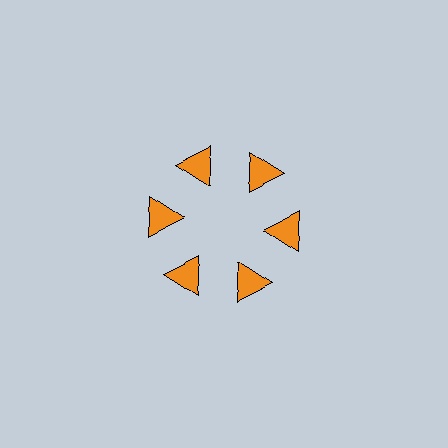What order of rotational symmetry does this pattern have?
This pattern has 6-fold rotational symmetry.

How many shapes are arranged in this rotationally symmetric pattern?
There are 6 shapes, arranged in 6 groups of 1.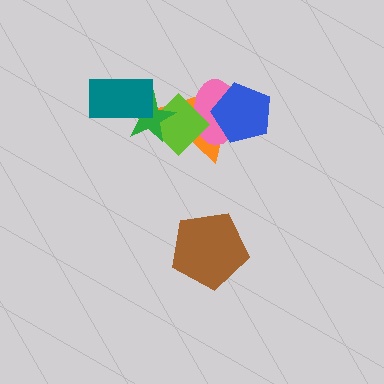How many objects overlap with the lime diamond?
3 objects overlap with the lime diamond.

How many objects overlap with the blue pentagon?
2 objects overlap with the blue pentagon.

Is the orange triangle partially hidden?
Yes, it is partially covered by another shape.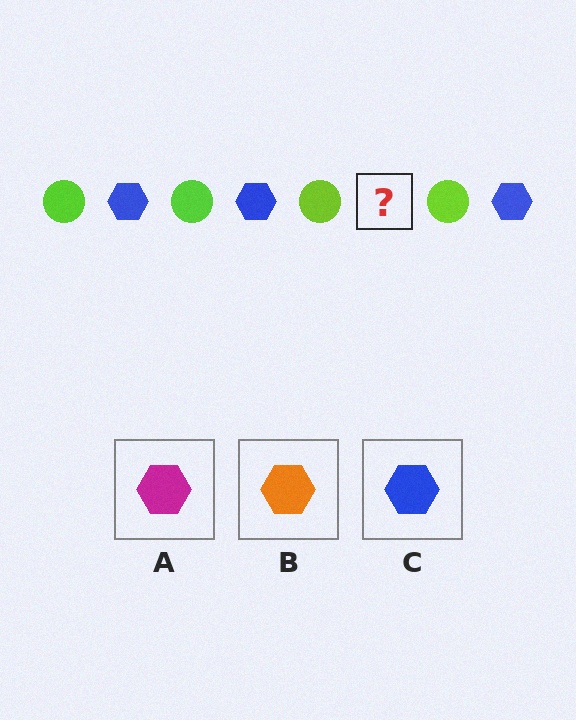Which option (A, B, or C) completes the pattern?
C.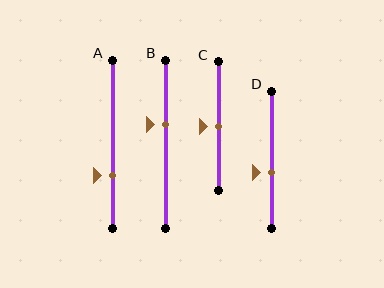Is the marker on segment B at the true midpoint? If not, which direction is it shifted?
No, the marker on segment B is shifted upward by about 12% of the segment length.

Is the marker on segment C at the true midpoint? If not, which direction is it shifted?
Yes, the marker on segment C is at the true midpoint.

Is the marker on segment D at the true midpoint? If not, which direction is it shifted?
No, the marker on segment D is shifted downward by about 9% of the segment length.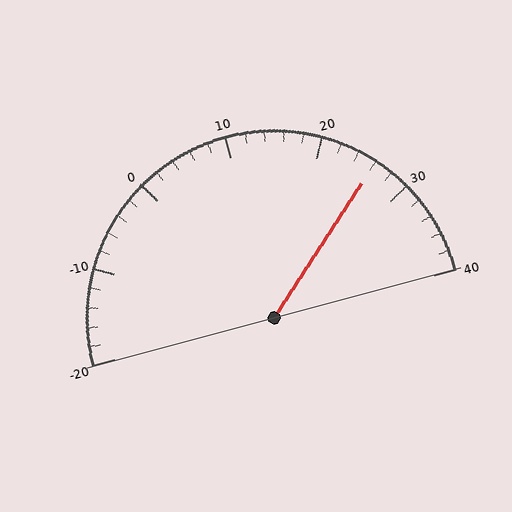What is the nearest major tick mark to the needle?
The nearest major tick mark is 30.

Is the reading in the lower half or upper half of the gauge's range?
The reading is in the upper half of the range (-20 to 40).